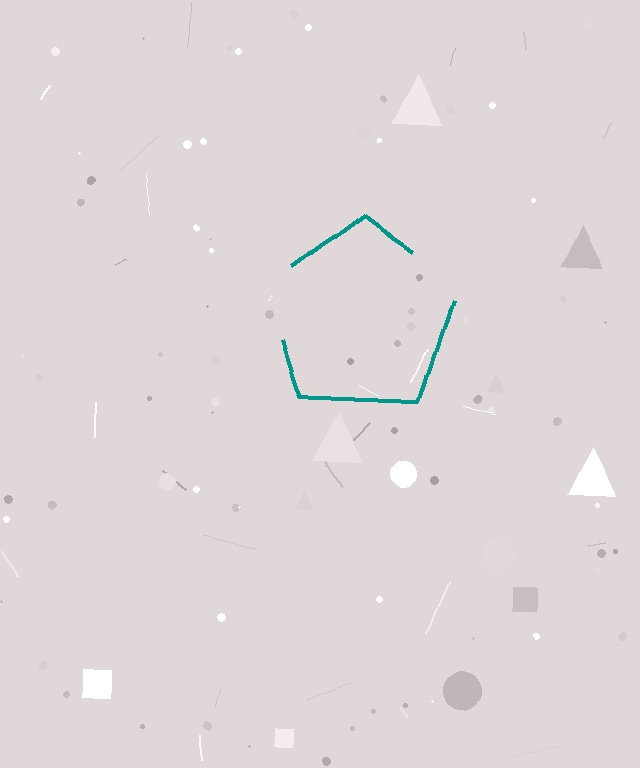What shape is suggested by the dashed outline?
The dashed outline suggests a pentagon.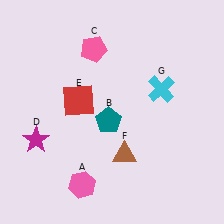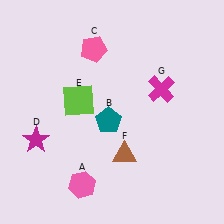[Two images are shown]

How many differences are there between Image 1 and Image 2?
There are 2 differences between the two images.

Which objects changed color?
E changed from red to lime. G changed from cyan to magenta.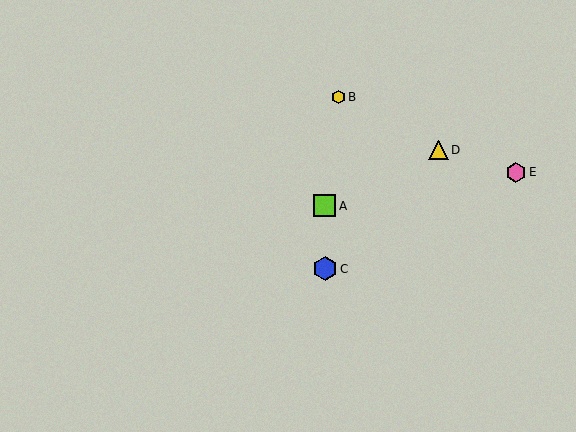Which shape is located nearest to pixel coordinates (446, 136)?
The yellow triangle (labeled D) at (438, 150) is nearest to that location.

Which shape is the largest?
The blue hexagon (labeled C) is the largest.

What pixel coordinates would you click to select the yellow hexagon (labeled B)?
Click at (338, 97) to select the yellow hexagon B.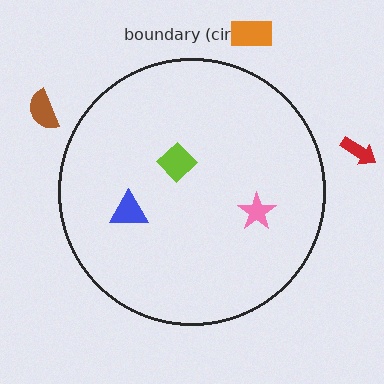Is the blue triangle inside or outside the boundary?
Inside.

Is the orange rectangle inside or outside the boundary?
Outside.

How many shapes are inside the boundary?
3 inside, 3 outside.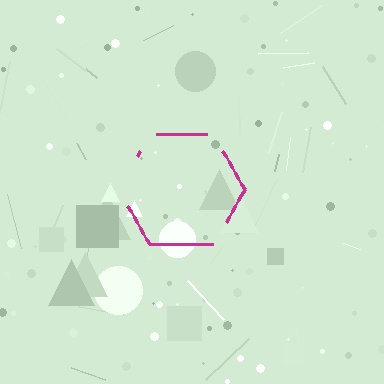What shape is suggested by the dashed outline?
The dashed outline suggests a hexagon.